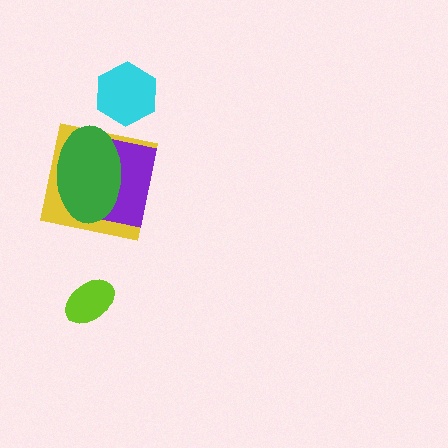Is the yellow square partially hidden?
Yes, it is partially covered by another shape.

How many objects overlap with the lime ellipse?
0 objects overlap with the lime ellipse.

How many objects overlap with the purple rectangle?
2 objects overlap with the purple rectangle.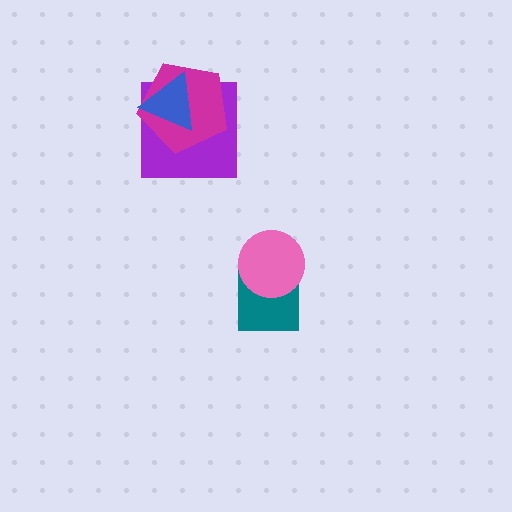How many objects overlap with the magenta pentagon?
2 objects overlap with the magenta pentagon.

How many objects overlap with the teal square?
1 object overlaps with the teal square.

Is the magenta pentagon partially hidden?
Yes, it is partially covered by another shape.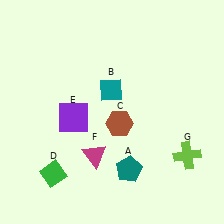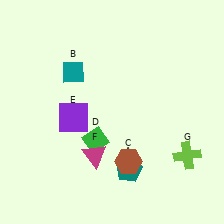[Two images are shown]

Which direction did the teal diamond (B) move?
The teal diamond (B) moved left.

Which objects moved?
The objects that moved are: the teal diamond (B), the brown hexagon (C), the green diamond (D).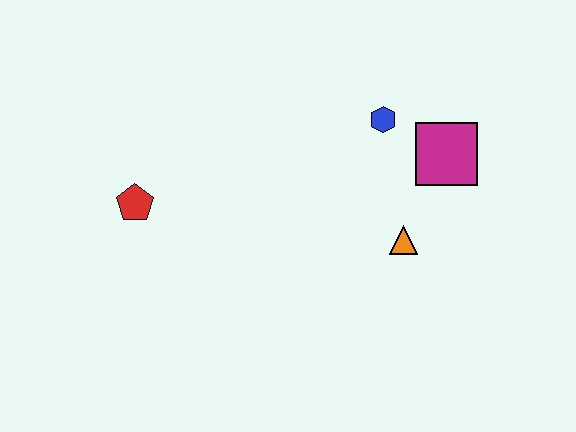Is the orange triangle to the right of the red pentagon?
Yes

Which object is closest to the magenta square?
The blue hexagon is closest to the magenta square.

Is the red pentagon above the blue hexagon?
No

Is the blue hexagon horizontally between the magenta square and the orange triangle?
No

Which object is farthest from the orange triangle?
The red pentagon is farthest from the orange triangle.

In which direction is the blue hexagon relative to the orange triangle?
The blue hexagon is above the orange triangle.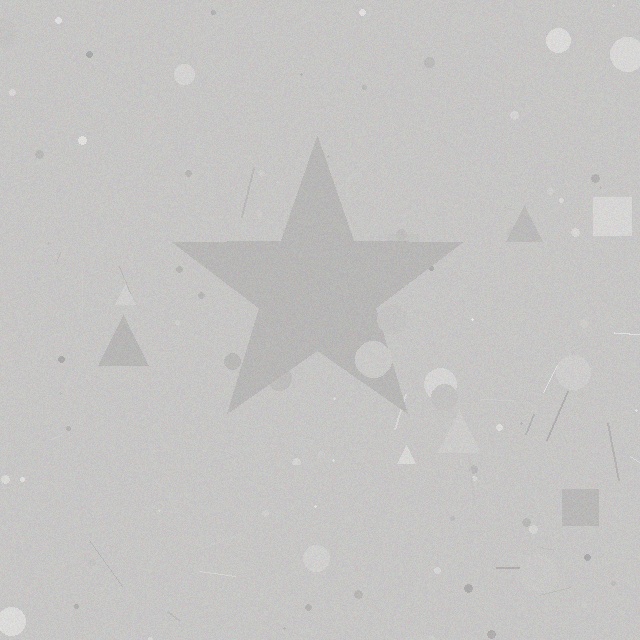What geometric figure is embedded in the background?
A star is embedded in the background.